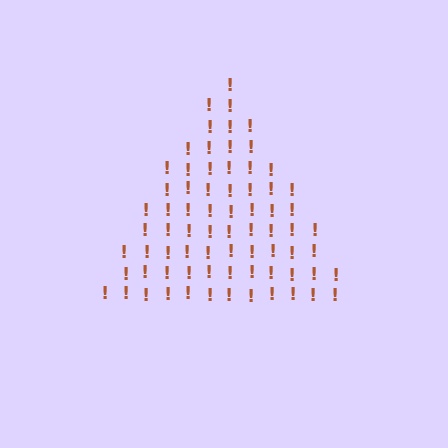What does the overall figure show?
The overall figure shows a triangle.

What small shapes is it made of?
It is made of small exclamation marks.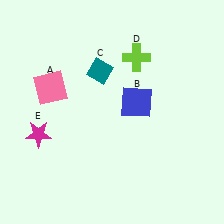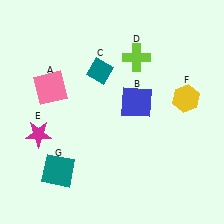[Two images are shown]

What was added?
A yellow hexagon (F), a teal square (G) were added in Image 2.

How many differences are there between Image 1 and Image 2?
There are 2 differences between the two images.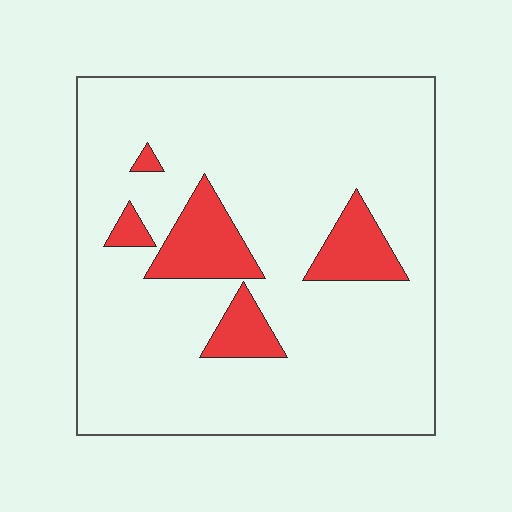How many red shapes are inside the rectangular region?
5.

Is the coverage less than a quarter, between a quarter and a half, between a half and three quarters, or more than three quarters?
Less than a quarter.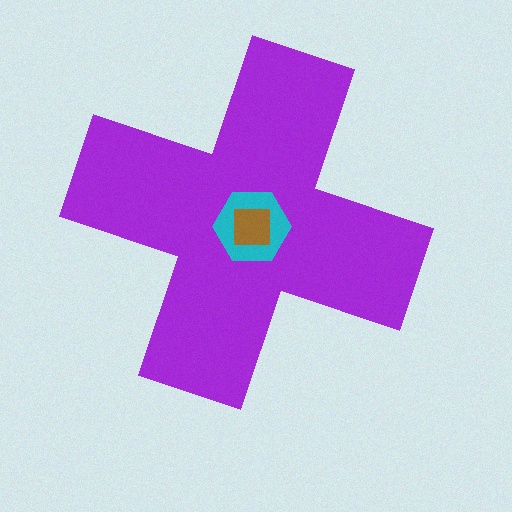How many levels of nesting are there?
3.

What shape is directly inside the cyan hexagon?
The brown square.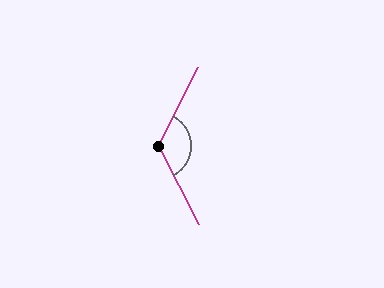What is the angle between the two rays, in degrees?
Approximately 125 degrees.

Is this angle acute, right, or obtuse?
It is obtuse.